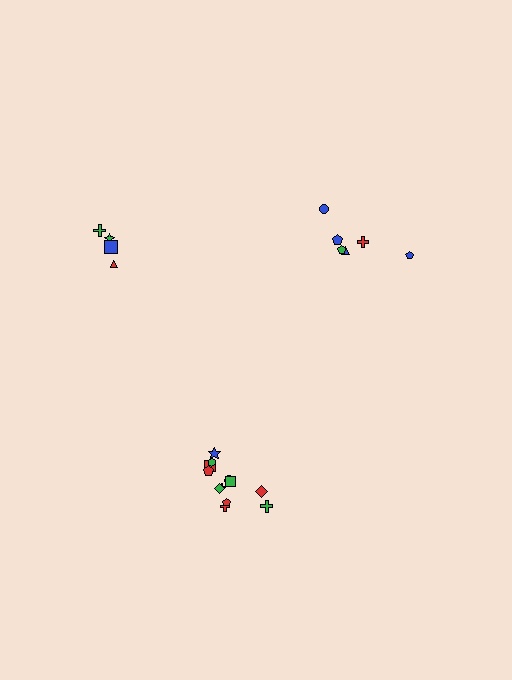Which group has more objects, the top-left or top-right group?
The top-right group.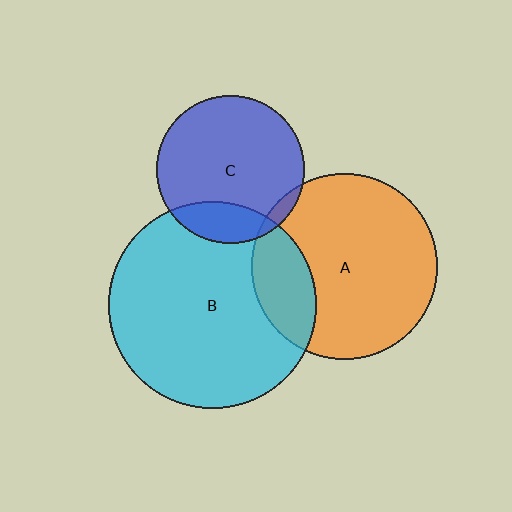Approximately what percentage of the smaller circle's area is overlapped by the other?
Approximately 20%.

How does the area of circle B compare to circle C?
Approximately 2.0 times.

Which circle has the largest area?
Circle B (cyan).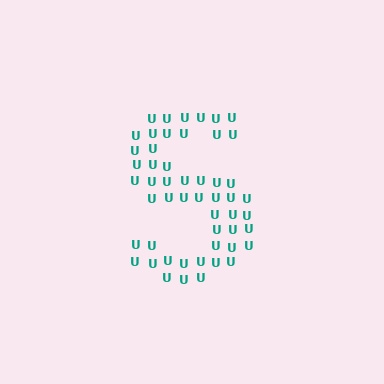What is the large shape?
The large shape is the letter S.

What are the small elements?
The small elements are letter U's.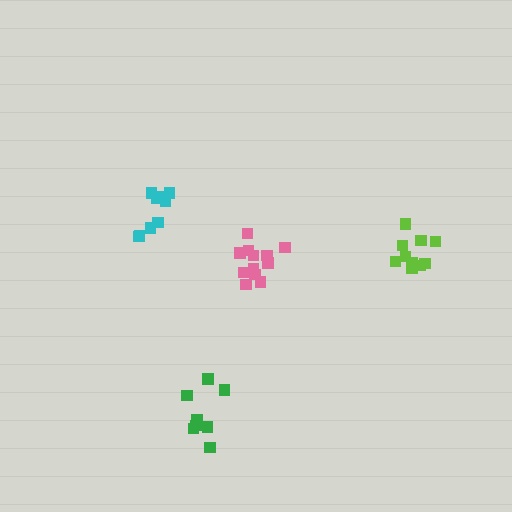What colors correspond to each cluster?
The clusters are colored: cyan, pink, lime, green.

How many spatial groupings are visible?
There are 4 spatial groupings.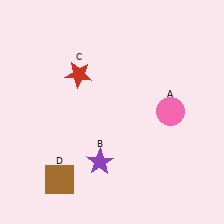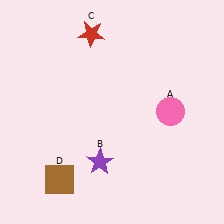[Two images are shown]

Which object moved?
The red star (C) moved up.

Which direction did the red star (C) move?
The red star (C) moved up.